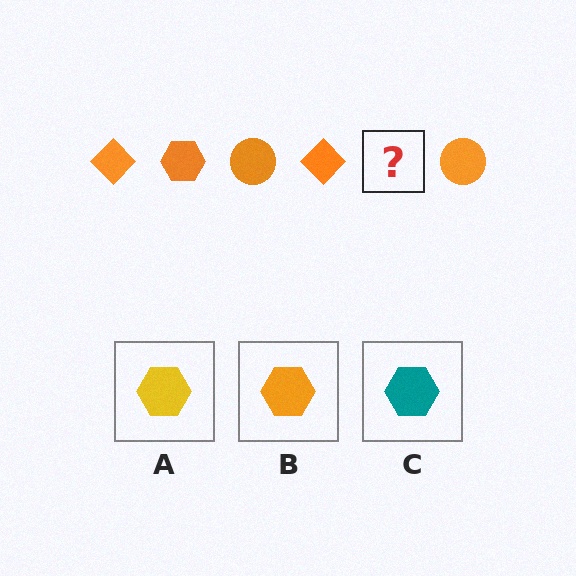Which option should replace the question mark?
Option B.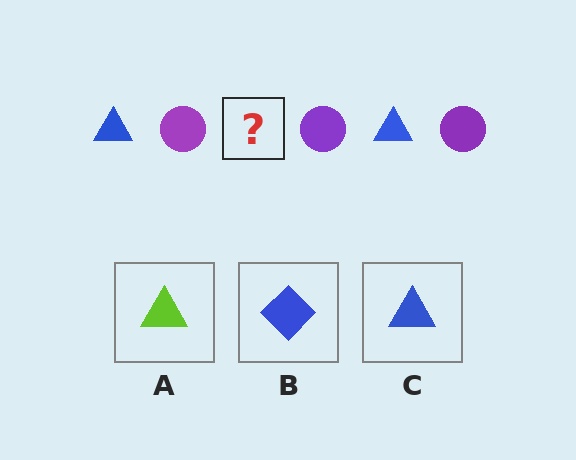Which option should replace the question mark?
Option C.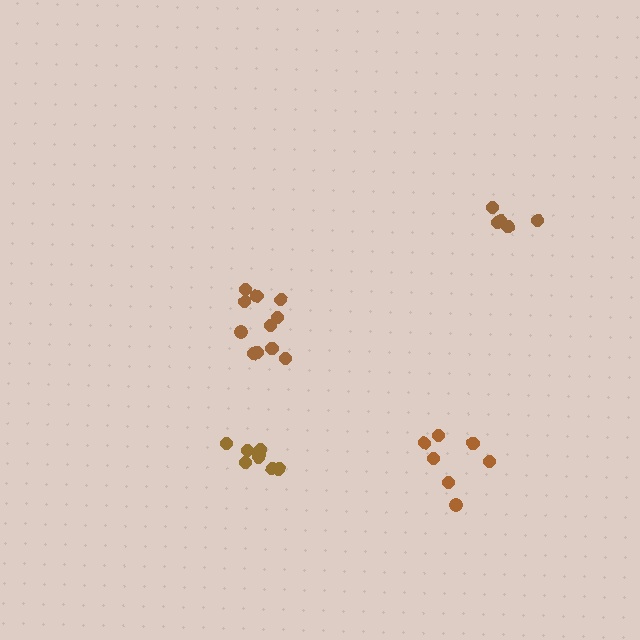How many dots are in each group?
Group 1: 11 dots, Group 2: 5 dots, Group 3: 8 dots, Group 4: 7 dots (31 total).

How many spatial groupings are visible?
There are 4 spatial groupings.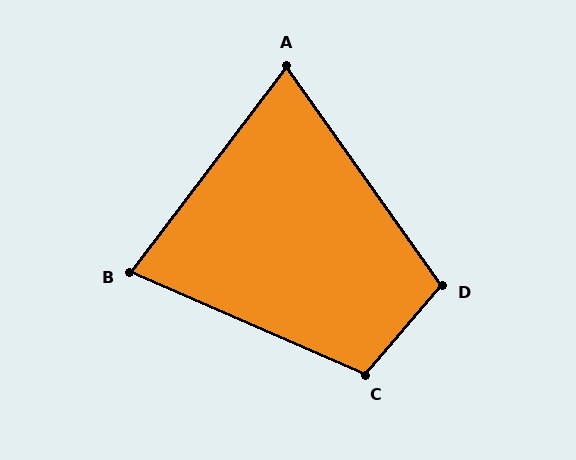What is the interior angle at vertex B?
Approximately 76 degrees (acute).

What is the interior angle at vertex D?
Approximately 104 degrees (obtuse).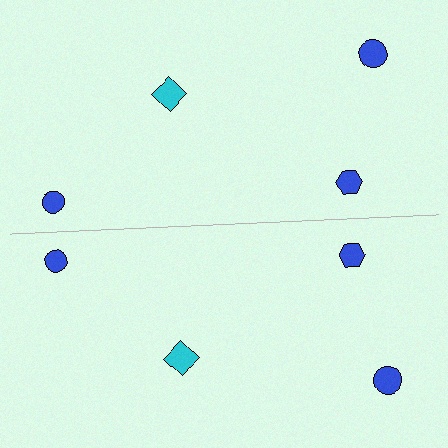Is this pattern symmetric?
Yes, this pattern has bilateral (reflection) symmetry.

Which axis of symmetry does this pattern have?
The pattern has a horizontal axis of symmetry running through the center of the image.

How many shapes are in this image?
There are 8 shapes in this image.